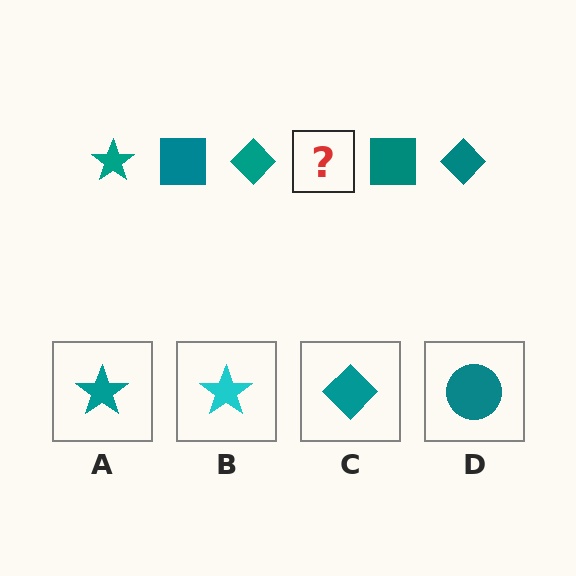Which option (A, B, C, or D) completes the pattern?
A.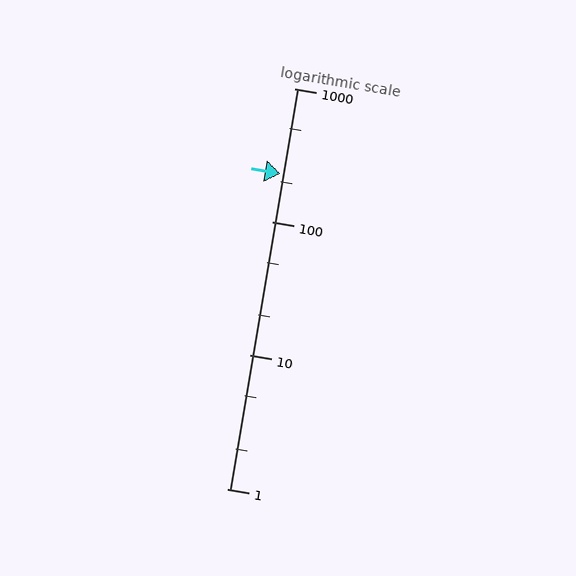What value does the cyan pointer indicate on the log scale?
The pointer indicates approximately 230.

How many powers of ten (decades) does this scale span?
The scale spans 3 decades, from 1 to 1000.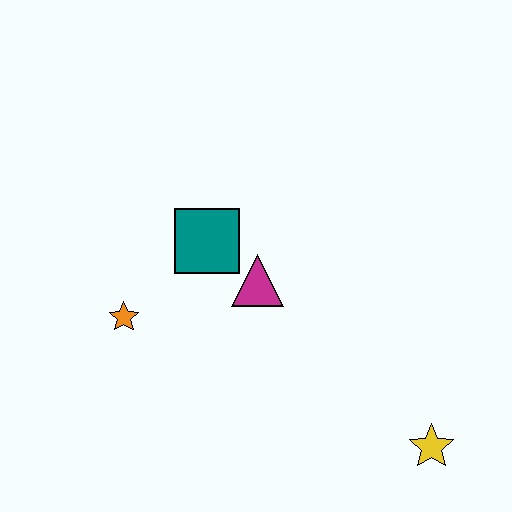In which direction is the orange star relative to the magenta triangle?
The orange star is to the left of the magenta triangle.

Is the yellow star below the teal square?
Yes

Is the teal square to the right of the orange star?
Yes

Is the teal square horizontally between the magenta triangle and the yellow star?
No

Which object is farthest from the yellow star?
The orange star is farthest from the yellow star.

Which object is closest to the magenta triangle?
The teal square is closest to the magenta triangle.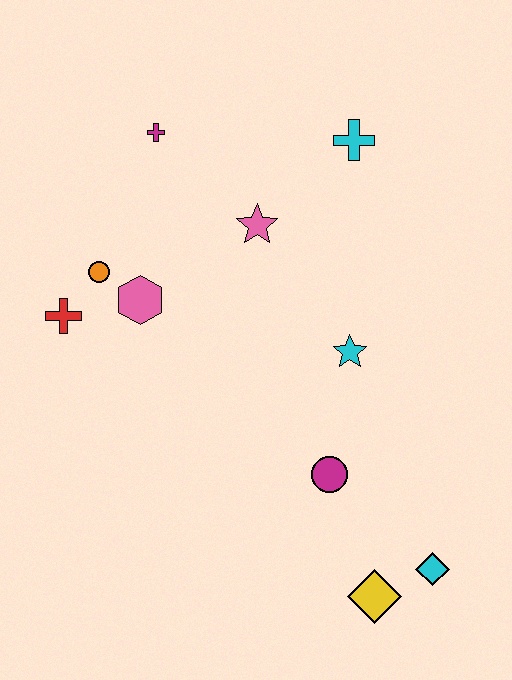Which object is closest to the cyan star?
The magenta circle is closest to the cyan star.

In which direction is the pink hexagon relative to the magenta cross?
The pink hexagon is below the magenta cross.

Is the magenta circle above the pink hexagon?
No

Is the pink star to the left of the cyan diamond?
Yes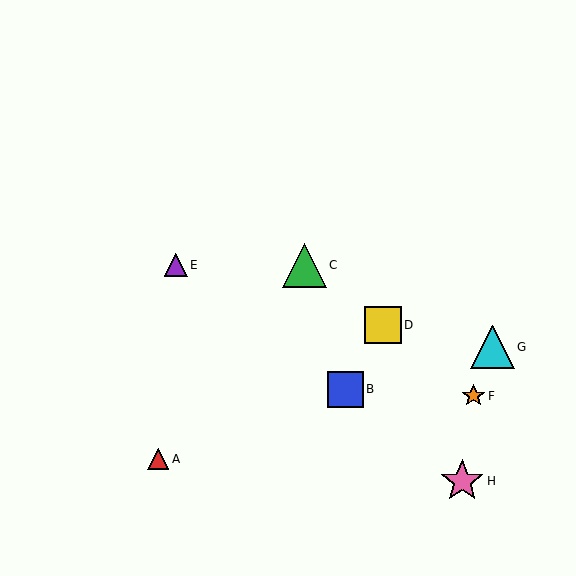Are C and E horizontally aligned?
Yes, both are at y≈265.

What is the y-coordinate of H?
Object H is at y≈481.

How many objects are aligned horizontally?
2 objects (C, E) are aligned horizontally.